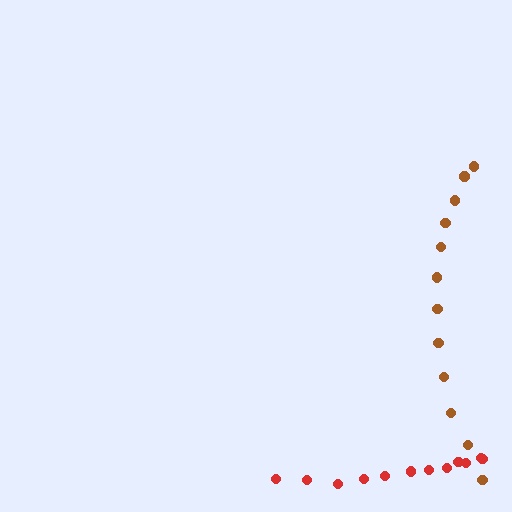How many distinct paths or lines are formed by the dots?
There are 2 distinct paths.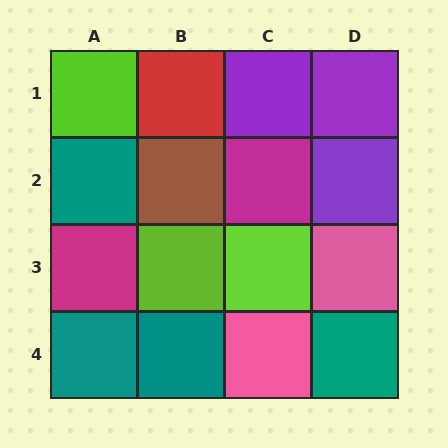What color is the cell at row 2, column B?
Brown.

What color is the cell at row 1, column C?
Purple.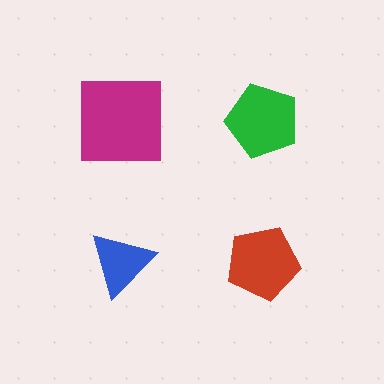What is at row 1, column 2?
A green pentagon.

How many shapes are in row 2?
2 shapes.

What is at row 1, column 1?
A magenta square.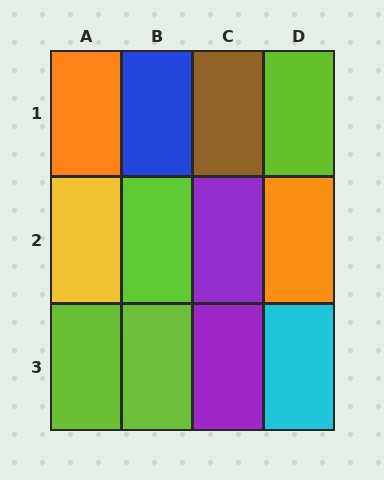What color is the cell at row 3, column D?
Cyan.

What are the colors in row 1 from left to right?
Orange, blue, brown, lime.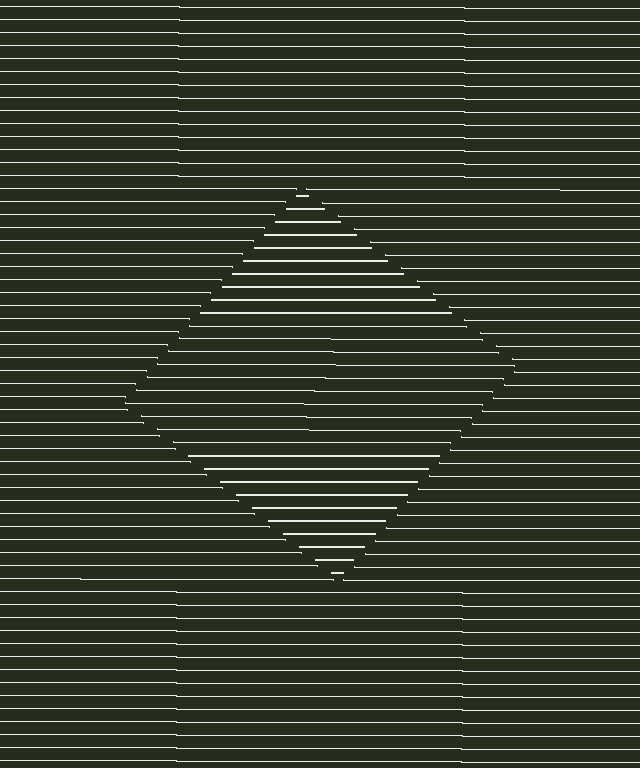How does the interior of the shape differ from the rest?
The interior of the shape contains the same grating, shifted by half a period — the contour is defined by the phase discontinuity where line-ends from the inner and outer gratings abut.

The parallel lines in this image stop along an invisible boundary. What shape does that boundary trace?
An illusory square. The interior of the shape contains the same grating, shifted by half a period — the contour is defined by the phase discontinuity where line-ends from the inner and outer gratings abut.